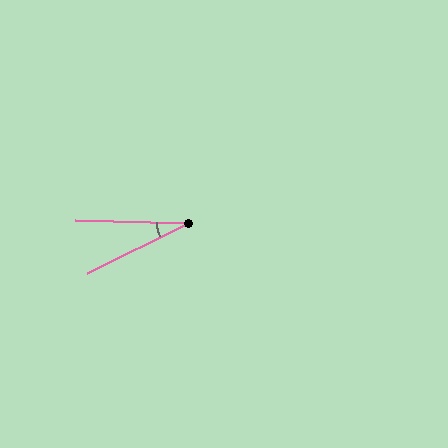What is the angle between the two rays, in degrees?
Approximately 28 degrees.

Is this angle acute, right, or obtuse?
It is acute.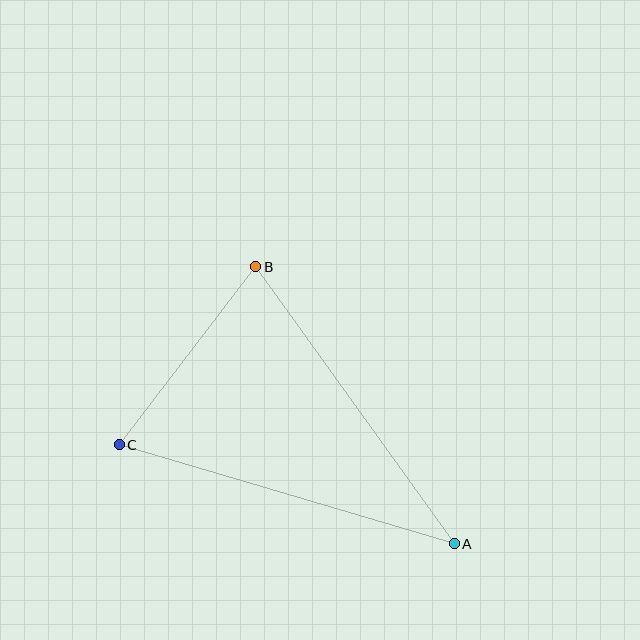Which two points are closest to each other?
Points B and C are closest to each other.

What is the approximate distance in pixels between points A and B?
The distance between A and B is approximately 341 pixels.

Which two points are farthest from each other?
Points A and C are farthest from each other.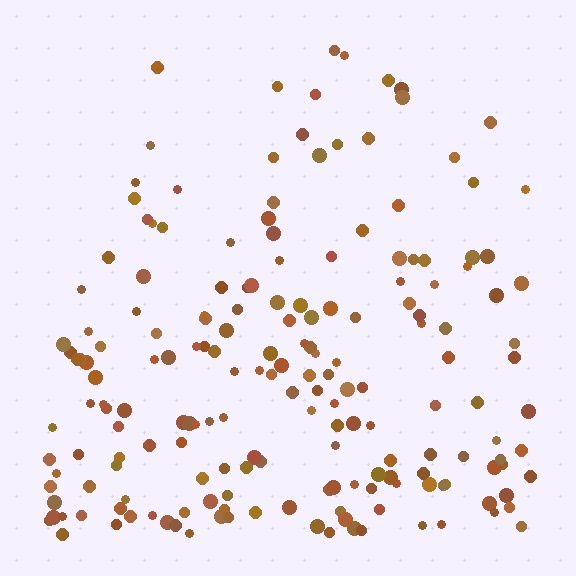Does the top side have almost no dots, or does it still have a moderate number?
Still a moderate number, just noticeably fewer than the bottom.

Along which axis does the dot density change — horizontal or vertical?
Vertical.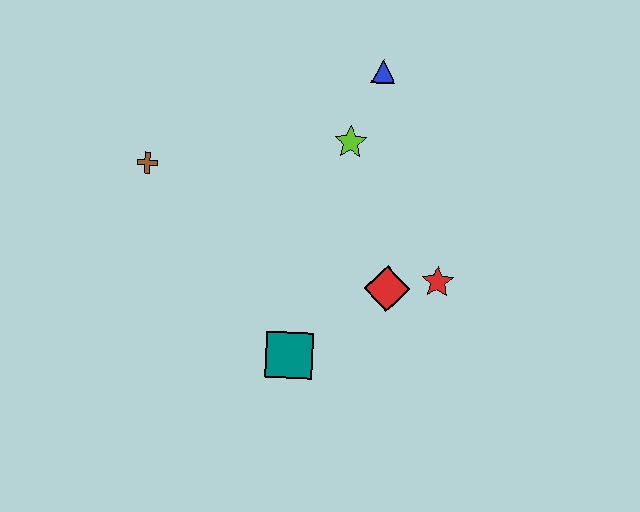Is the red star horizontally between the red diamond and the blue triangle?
No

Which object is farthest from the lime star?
The teal square is farthest from the lime star.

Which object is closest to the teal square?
The red diamond is closest to the teal square.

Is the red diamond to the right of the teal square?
Yes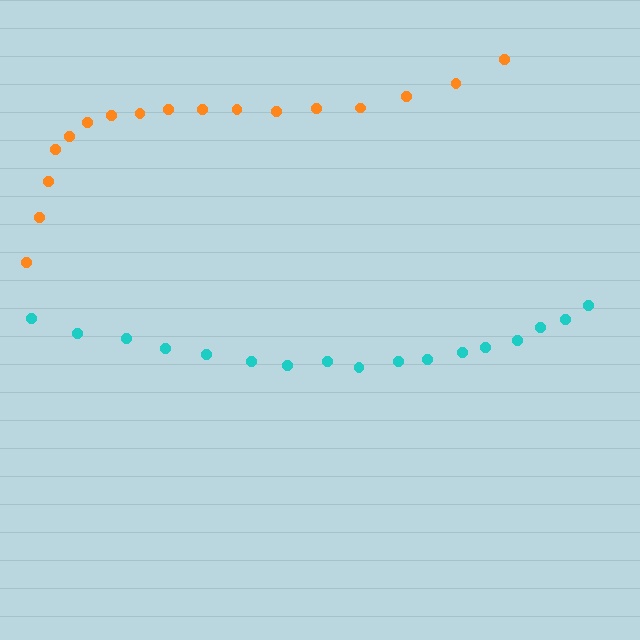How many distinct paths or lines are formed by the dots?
There are 2 distinct paths.